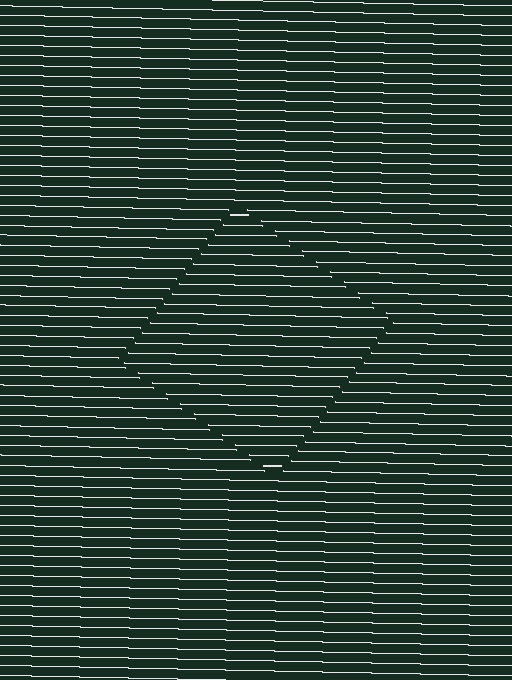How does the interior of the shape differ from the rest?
The interior of the shape contains the same grating, shifted by half a period — the contour is defined by the phase discontinuity where line-ends from the inner and outer gratings abut.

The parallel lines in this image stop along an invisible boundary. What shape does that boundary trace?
An illusory square. The interior of the shape contains the same grating, shifted by half a period — the contour is defined by the phase discontinuity where line-ends from the inner and outer gratings abut.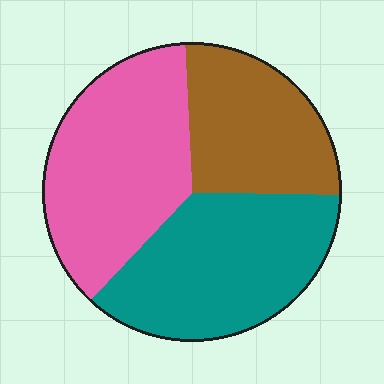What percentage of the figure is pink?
Pink takes up about three eighths (3/8) of the figure.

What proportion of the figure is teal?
Teal covers about 35% of the figure.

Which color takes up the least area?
Brown, at roughly 25%.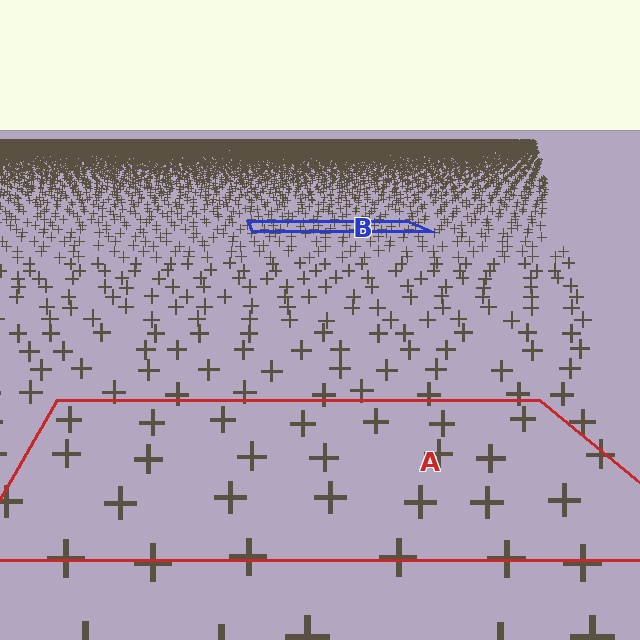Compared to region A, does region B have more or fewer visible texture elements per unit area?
Region B has more texture elements per unit area — they are packed more densely because it is farther away.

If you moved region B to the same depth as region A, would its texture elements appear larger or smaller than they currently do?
They would appear larger. At a closer depth, the same texture elements are projected at a bigger on-screen size.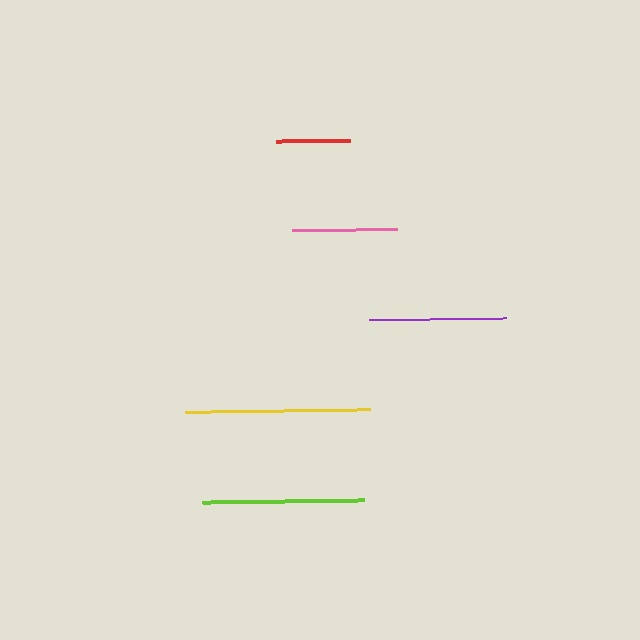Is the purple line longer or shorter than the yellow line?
The yellow line is longer than the purple line.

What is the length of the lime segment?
The lime segment is approximately 161 pixels long.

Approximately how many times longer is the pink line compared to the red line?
The pink line is approximately 1.4 times the length of the red line.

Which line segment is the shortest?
The red line is the shortest at approximately 74 pixels.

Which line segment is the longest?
The yellow line is the longest at approximately 184 pixels.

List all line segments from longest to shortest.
From longest to shortest: yellow, lime, purple, pink, red.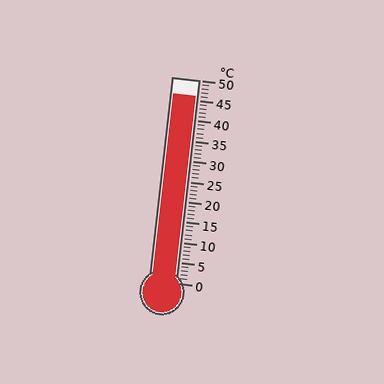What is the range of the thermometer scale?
The thermometer scale ranges from 0°C to 50°C.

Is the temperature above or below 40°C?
The temperature is above 40°C.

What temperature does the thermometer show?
The thermometer shows approximately 46°C.